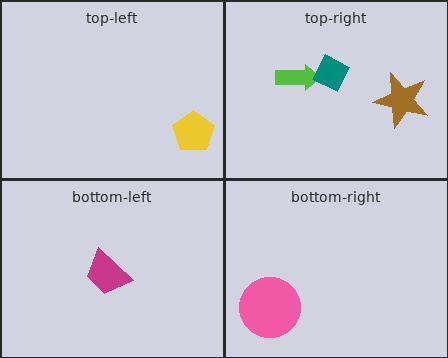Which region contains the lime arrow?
The top-right region.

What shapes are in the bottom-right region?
The pink circle.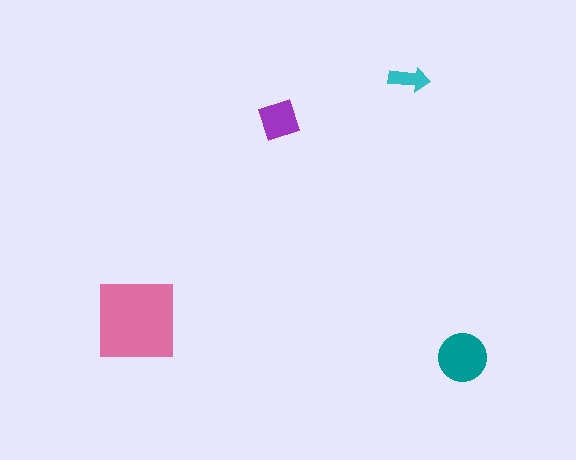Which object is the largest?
The pink square.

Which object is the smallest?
The cyan arrow.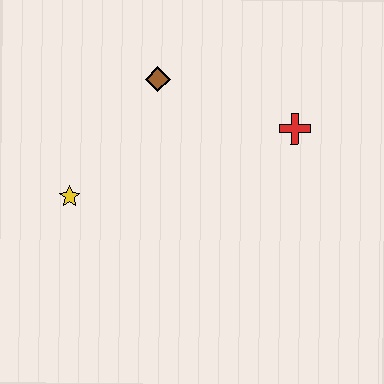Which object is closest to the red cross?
The brown diamond is closest to the red cross.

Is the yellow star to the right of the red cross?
No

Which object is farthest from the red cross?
The yellow star is farthest from the red cross.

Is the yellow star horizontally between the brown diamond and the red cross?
No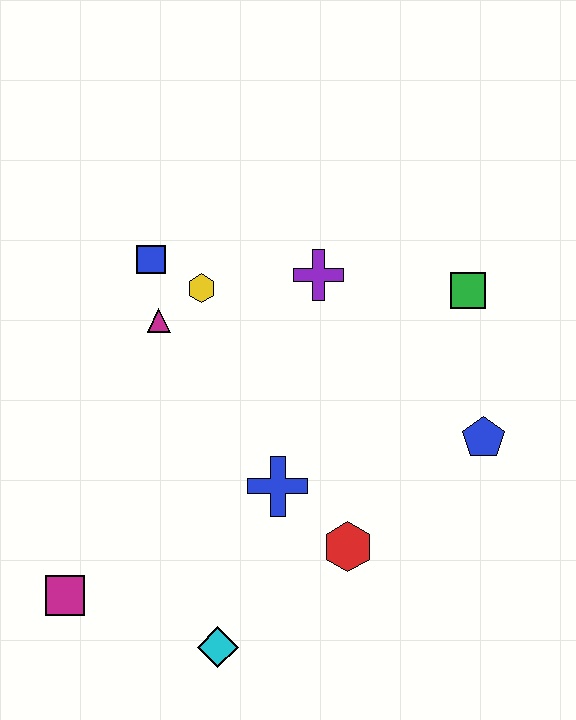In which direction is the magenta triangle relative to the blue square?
The magenta triangle is below the blue square.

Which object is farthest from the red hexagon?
The blue square is farthest from the red hexagon.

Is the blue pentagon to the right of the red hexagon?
Yes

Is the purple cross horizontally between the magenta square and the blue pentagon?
Yes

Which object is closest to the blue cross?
The red hexagon is closest to the blue cross.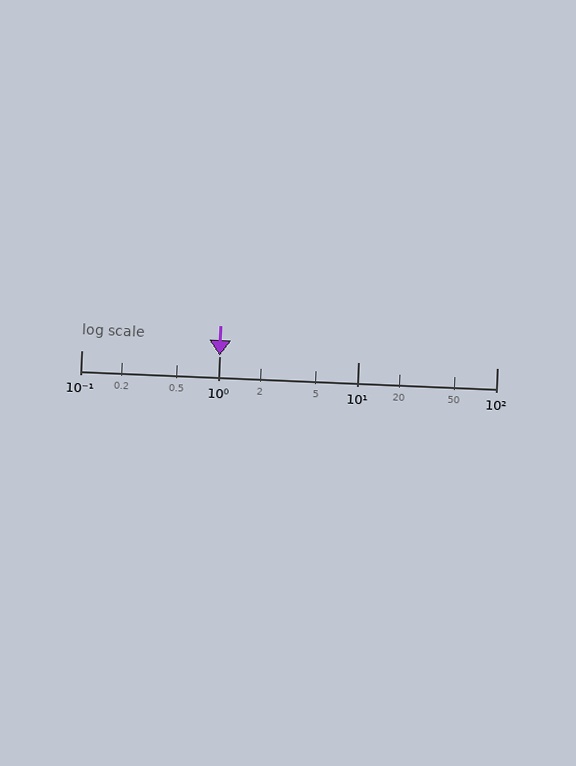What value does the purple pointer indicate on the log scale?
The pointer indicates approximately 1.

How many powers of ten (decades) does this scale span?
The scale spans 3 decades, from 0.1 to 100.